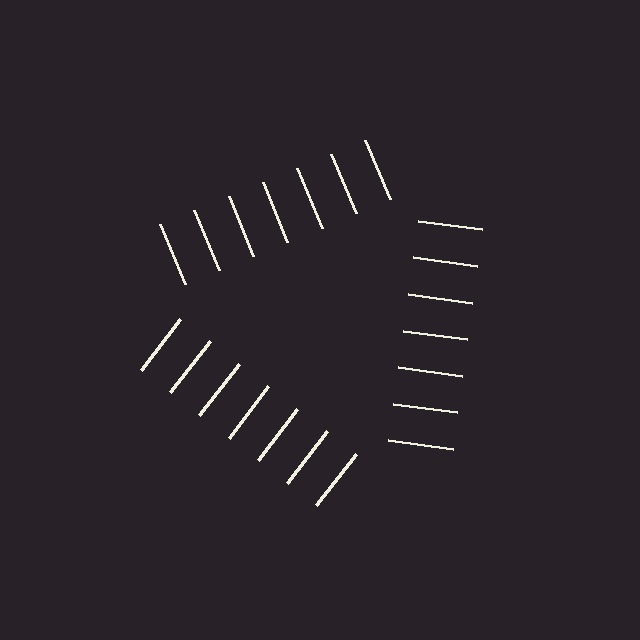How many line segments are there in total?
21 — 7 along each of the 3 edges.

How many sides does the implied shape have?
3 sides — the line-ends trace a triangle.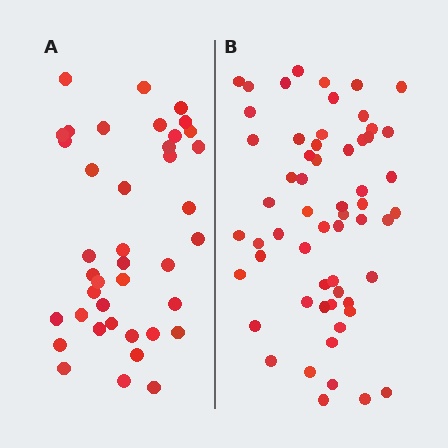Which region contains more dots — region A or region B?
Region B (the right region) has more dots.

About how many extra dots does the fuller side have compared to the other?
Region B has approximately 20 more dots than region A.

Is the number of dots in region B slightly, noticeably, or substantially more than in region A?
Region B has substantially more. The ratio is roughly 1.5 to 1.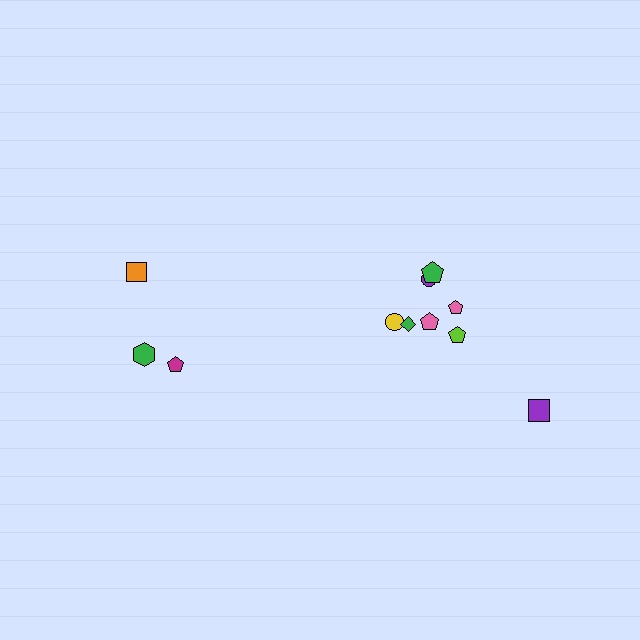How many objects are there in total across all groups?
There are 11 objects.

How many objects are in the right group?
There are 8 objects.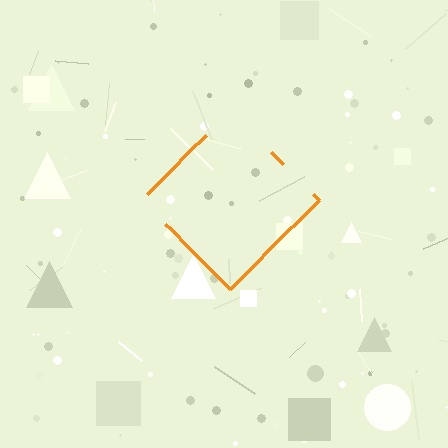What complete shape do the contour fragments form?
The contour fragments form a diamond.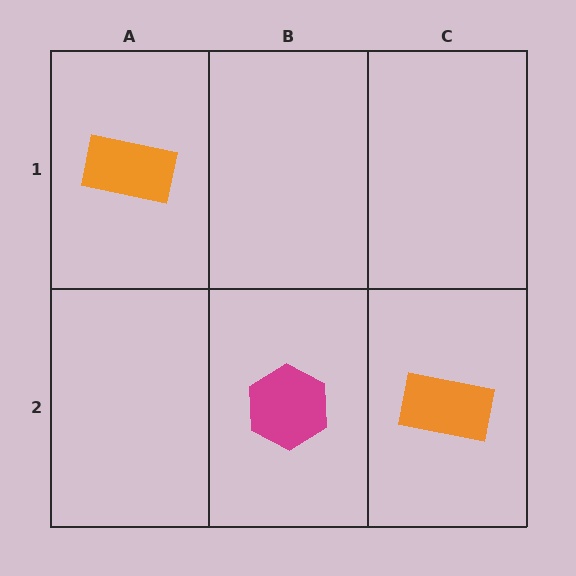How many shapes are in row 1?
1 shape.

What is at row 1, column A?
An orange rectangle.